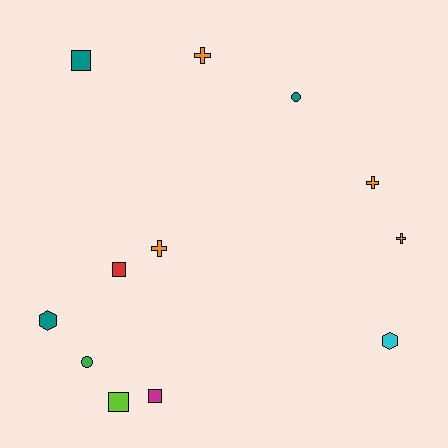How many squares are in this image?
There are 4 squares.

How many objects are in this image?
There are 12 objects.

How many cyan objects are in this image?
There is 1 cyan object.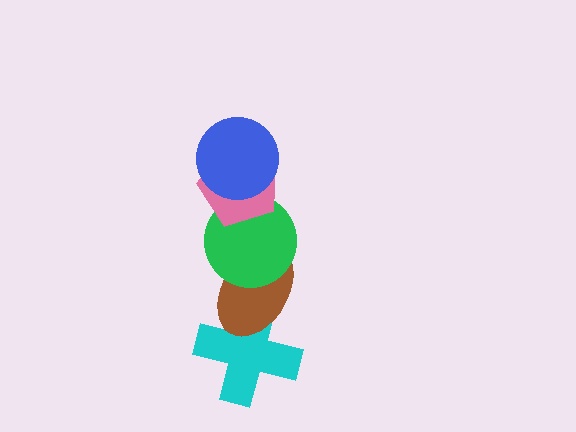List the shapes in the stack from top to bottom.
From top to bottom: the blue circle, the pink pentagon, the green circle, the brown ellipse, the cyan cross.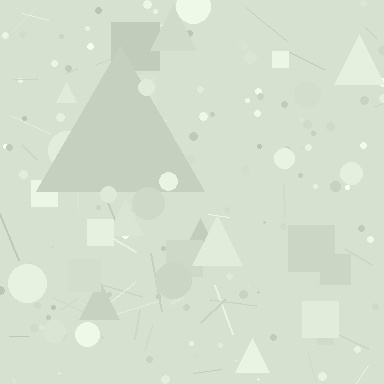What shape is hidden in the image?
A triangle is hidden in the image.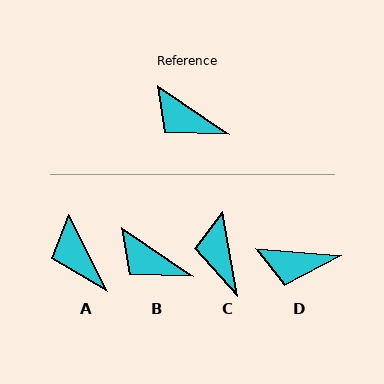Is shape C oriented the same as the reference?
No, it is off by about 45 degrees.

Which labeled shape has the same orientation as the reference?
B.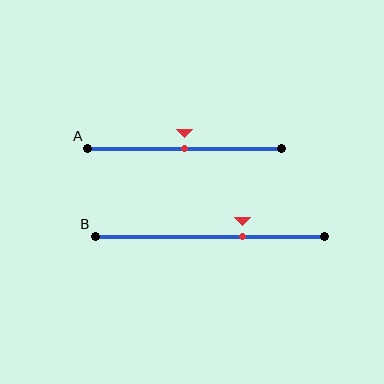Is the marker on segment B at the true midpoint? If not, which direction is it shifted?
No, the marker on segment B is shifted to the right by about 14% of the segment length.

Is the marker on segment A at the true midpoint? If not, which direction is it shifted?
Yes, the marker on segment A is at the true midpoint.